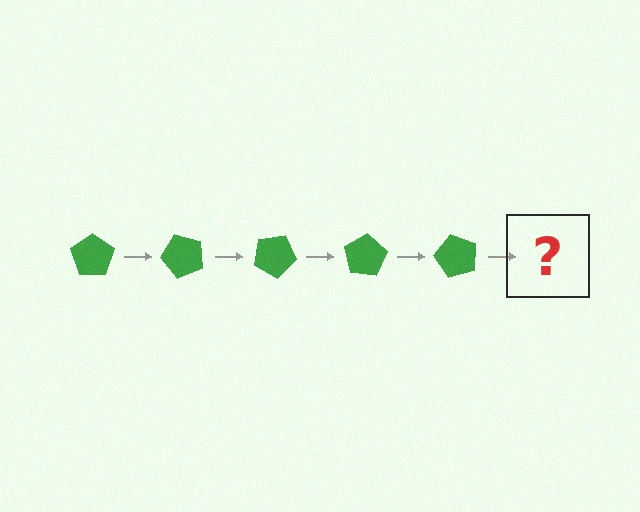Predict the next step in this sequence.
The next step is a green pentagon rotated 250 degrees.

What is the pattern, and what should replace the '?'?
The pattern is that the pentagon rotates 50 degrees each step. The '?' should be a green pentagon rotated 250 degrees.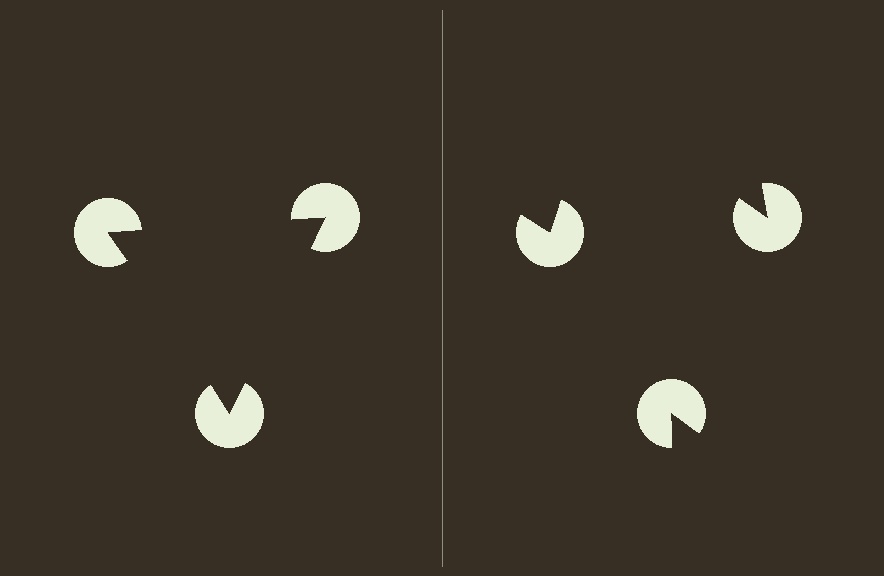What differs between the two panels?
The pac-man discs are positioned identically on both sides; only the wedge orientations differ. On the left they align to a triangle; on the right they are misaligned.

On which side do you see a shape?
An illusory triangle appears on the left side. On the right side the wedge cuts are rotated, so no coherent shape forms.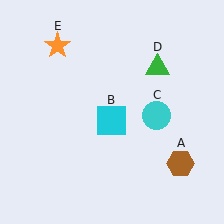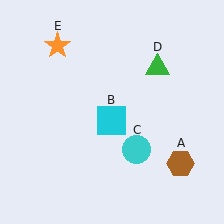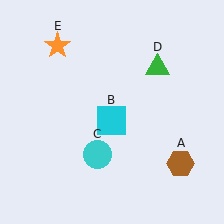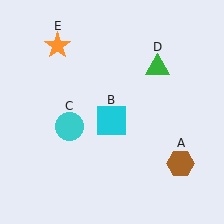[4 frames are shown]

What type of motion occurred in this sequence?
The cyan circle (object C) rotated clockwise around the center of the scene.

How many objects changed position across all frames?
1 object changed position: cyan circle (object C).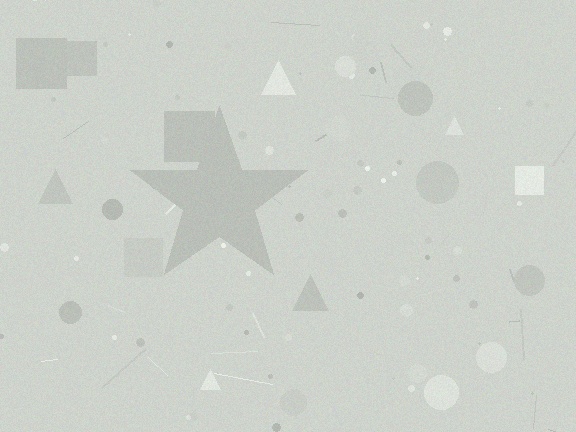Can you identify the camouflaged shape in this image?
The camouflaged shape is a star.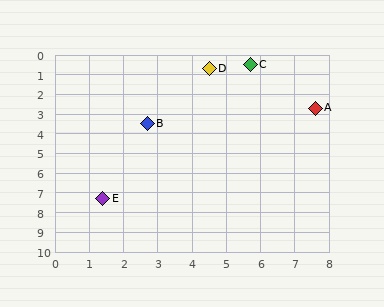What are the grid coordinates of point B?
Point B is at approximately (2.7, 3.5).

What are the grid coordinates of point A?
Point A is at approximately (7.6, 2.7).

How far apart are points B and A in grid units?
Points B and A are about 5.0 grid units apart.